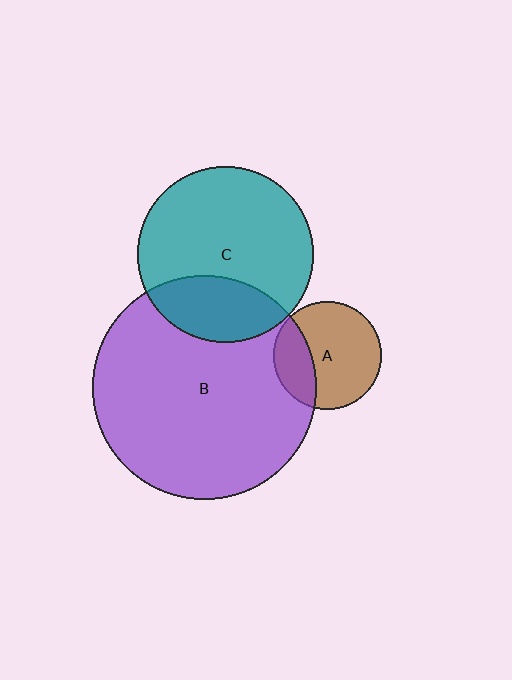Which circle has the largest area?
Circle B (purple).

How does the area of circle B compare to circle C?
Approximately 1.6 times.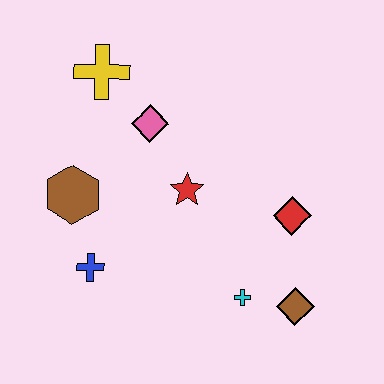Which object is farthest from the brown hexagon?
The brown diamond is farthest from the brown hexagon.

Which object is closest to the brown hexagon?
The blue cross is closest to the brown hexagon.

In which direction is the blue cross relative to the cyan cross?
The blue cross is to the left of the cyan cross.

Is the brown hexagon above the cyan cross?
Yes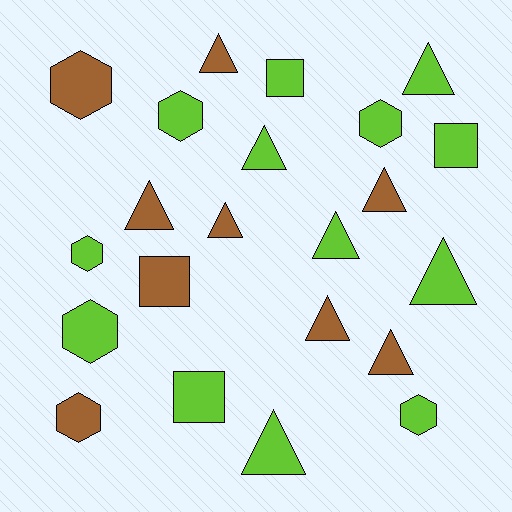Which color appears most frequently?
Lime, with 13 objects.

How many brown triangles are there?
There are 6 brown triangles.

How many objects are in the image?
There are 22 objects.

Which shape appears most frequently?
Triangle, with 11 objects.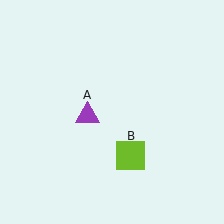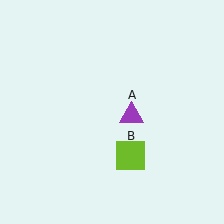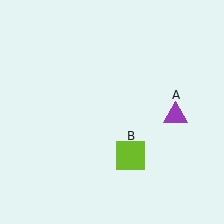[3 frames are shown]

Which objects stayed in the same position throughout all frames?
Lime square (object B) remained stationary.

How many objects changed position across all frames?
1 object changed position: purple triangle (object A).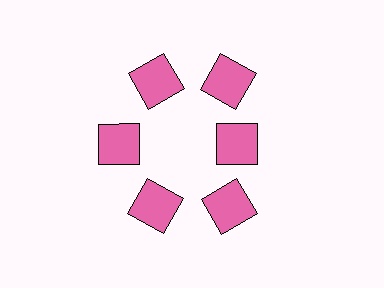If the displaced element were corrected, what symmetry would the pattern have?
It would have 6-fold rotational symmetry — the pattern would map onto itself every 60 degrees.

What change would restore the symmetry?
The symmetry would be restored by moving it outward, back onto the ring so that all 6 squares sit at equal angles and equal distance from the center.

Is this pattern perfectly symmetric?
No. The 6 pink squares are arranged in a ring, but one element near the 3 o'clock position is pulled inward toward the center, breaking the 6-fold rotational symmetry.